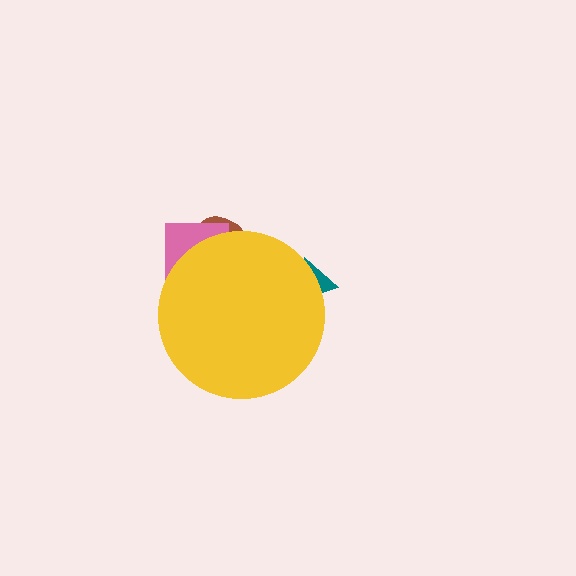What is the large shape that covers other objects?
A yellow circle.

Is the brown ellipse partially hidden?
Yes, the brown ellipse is partially hidden behind the yellow circle.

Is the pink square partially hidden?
Yes, the pink square is partially hidden behind the yellow circle.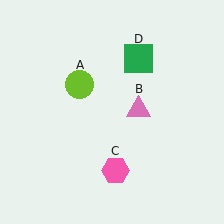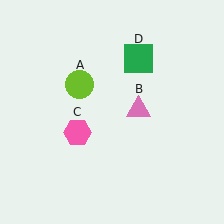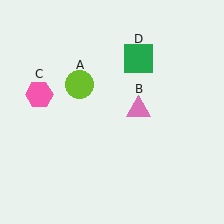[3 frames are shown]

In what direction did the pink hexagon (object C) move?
The pink hexagon (object C) moved up and to the left.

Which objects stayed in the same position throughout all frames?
Lime circle (object A) and pink triangle (object B) and green square (object D) remained stationary.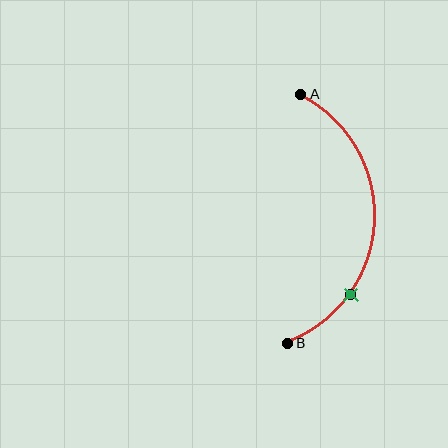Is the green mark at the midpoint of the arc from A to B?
No. The green mark lies on the arc but is closer to endpoint B. The arc midpoint would be at the point on the curve equidistant along the arc from both A and B.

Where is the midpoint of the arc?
The arc midpoint is the point on the curve farthest from the straight line joining A and B. It sits to the right of that line.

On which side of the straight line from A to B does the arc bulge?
The arc bulges to the right of the straight line connecting A and B.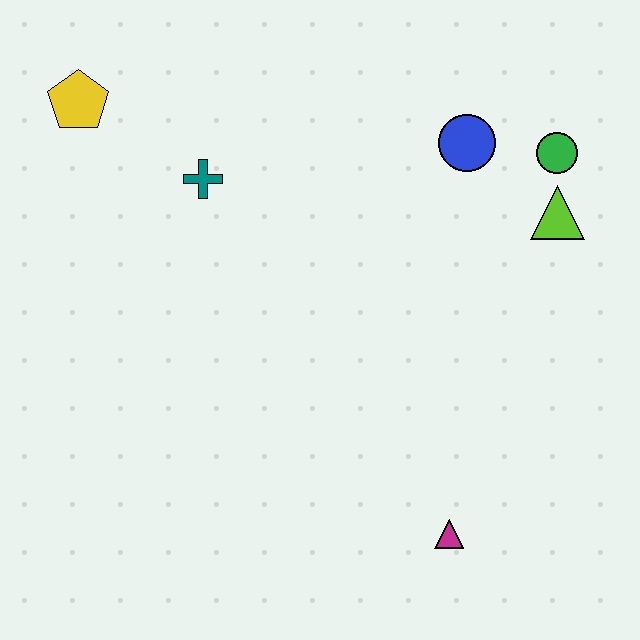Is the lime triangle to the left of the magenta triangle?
No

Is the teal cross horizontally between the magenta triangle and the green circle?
No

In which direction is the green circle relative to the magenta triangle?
The green circle is above the magenta triangle.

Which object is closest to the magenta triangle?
The lime triangle is closest to the magenta triangle.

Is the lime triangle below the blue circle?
Yes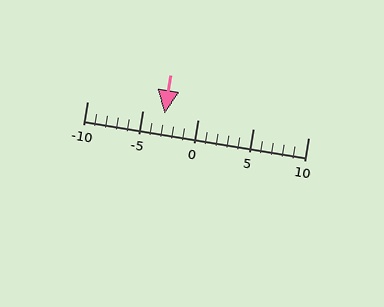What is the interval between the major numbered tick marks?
The major tick marks are spaced 5 units apart.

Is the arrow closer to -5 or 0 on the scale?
The arrow is closer to -5.